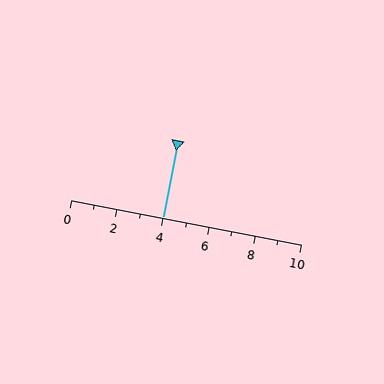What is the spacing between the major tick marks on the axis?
The major ticks are spaced 2 apart.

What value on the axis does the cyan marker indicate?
The marker indicates approximately 4.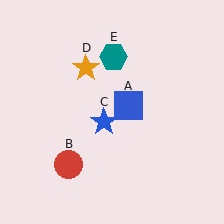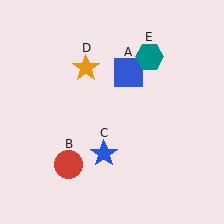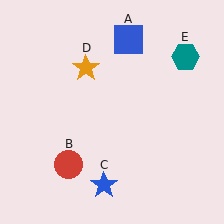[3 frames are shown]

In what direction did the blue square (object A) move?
The blue square (object A) moved up.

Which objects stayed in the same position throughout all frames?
Red circle (object B) and orange star (object D) remained stationary.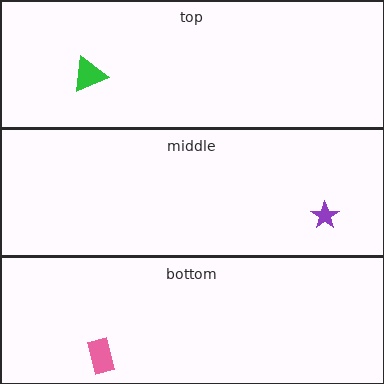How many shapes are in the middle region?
1.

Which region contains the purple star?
The middle region.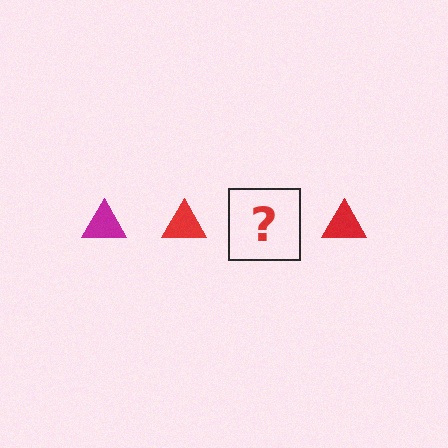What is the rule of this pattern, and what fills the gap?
The rule is that the pattern cycles through magenta, red triangles. The gap should be filled with a magenta triangle.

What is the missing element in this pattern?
The missing element is a magenta triangle.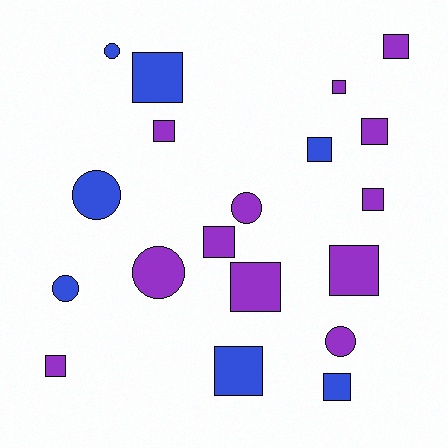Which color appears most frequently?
Purple, with 12 objects.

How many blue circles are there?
There are 3 blue circles.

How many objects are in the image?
There are 19 objects.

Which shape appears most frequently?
Square, with 13 objects.